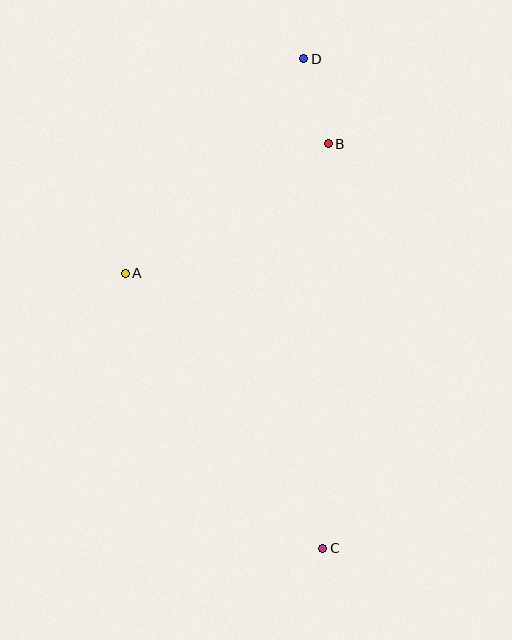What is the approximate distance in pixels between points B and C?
The distance between B and C is approximately 404 pixels.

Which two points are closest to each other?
Points B and D are closest to each other.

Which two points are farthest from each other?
Points C and D are farthest from each other.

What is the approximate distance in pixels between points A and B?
The distance between A and B is approximately 240 pixels.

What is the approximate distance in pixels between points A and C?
The distance between A and C is approximately 338 pixels.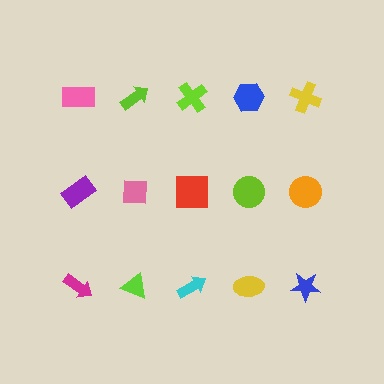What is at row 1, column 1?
A pink rectangle.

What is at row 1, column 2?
A lime arrow.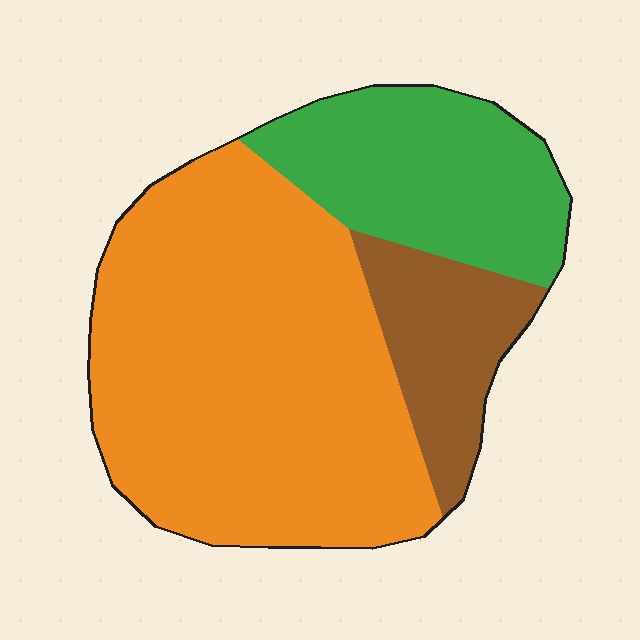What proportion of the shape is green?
Green covers around 25% of the shape.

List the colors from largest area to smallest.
From largest to smallest: orange, green, brown.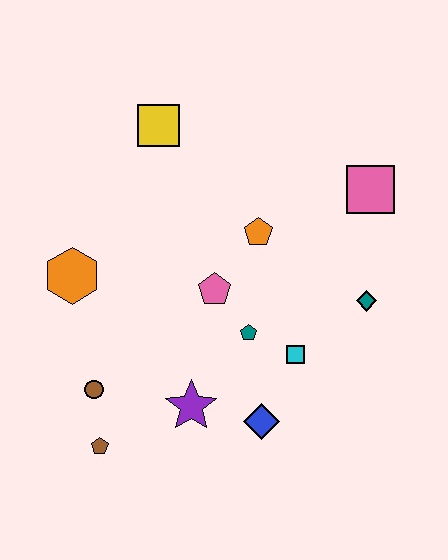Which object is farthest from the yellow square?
The brown pentagon is farthest from the yellow square.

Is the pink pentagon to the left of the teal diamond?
Yes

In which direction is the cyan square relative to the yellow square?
The cyan square is below the yellow square.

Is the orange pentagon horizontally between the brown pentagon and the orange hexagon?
No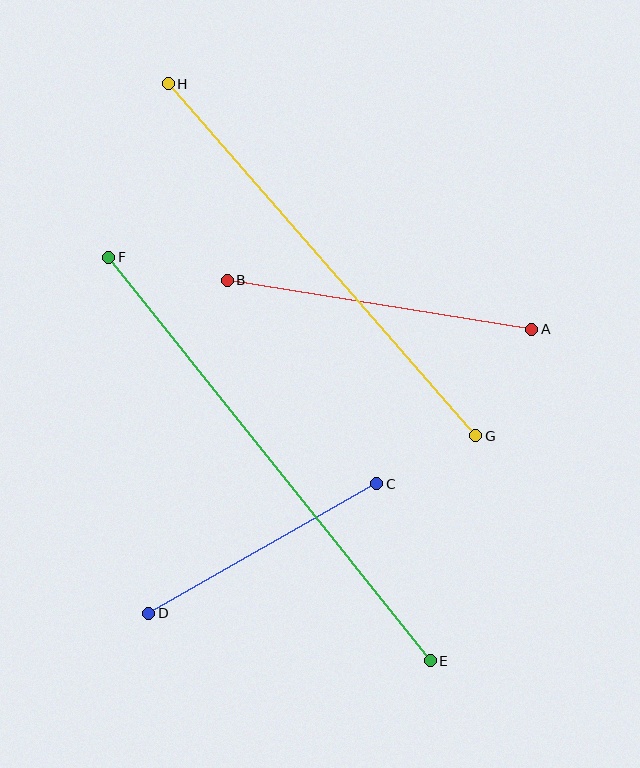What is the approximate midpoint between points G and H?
The midpoint is at approximately (322, 260) pixels.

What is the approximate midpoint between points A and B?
The midpoint is at approximately (380, 305) pixels.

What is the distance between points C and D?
The distance is approximately 262 pixels.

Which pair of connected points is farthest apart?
Points E and F are farthest apart.